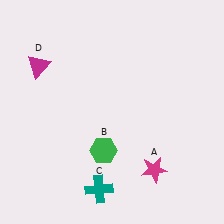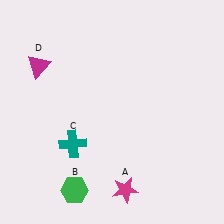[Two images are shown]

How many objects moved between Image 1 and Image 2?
3 objects moved between the two images.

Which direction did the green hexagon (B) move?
The green hexagon (B) moved down.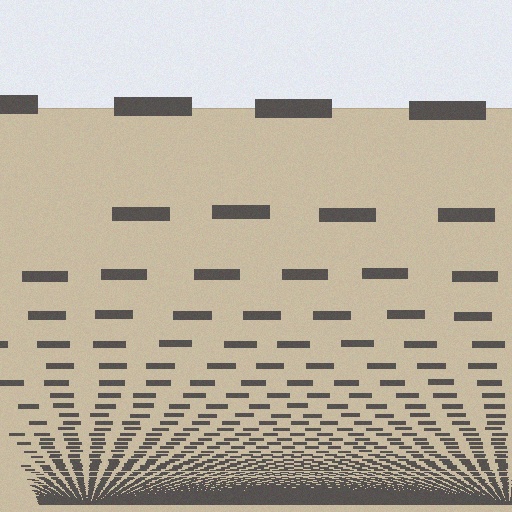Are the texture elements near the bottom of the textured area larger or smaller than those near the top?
Smaller. The gradient is inverted — elements near the bottom are smaller and denser.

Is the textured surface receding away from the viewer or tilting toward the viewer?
The surface appears to tilt toward the viewer. Texture elements get larger and sparser toward the top.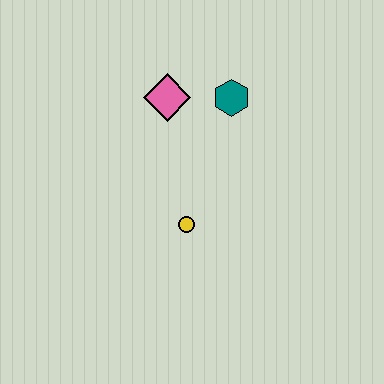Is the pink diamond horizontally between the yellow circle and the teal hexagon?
No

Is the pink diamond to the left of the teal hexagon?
Yes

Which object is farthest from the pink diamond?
The yellow circle is farthest from the pink diamond.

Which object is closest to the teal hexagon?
The pink diamond is closest to the teal hexagon.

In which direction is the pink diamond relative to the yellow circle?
The pink diamond is above the yellow circle.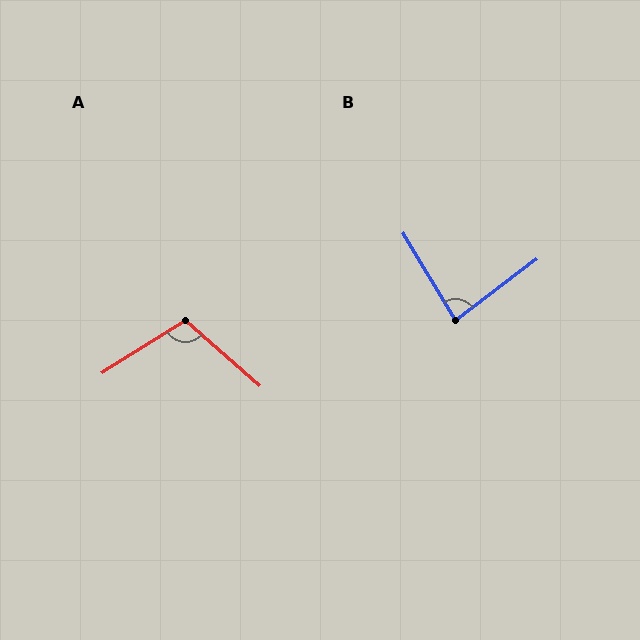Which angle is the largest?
A, at approximately 107 degrees.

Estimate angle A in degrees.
Approximately 107 degrees.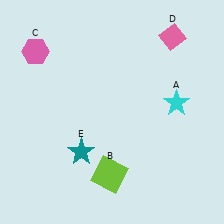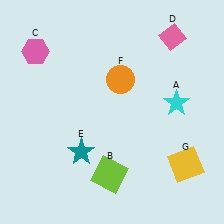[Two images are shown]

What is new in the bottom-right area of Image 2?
A yellow square (G) was added in the bottom-right area of Image 2.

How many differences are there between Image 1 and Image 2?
There are 2 differences between the two images.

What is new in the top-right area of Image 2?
An orange circle (F) was added in the top-right area of Image 2.